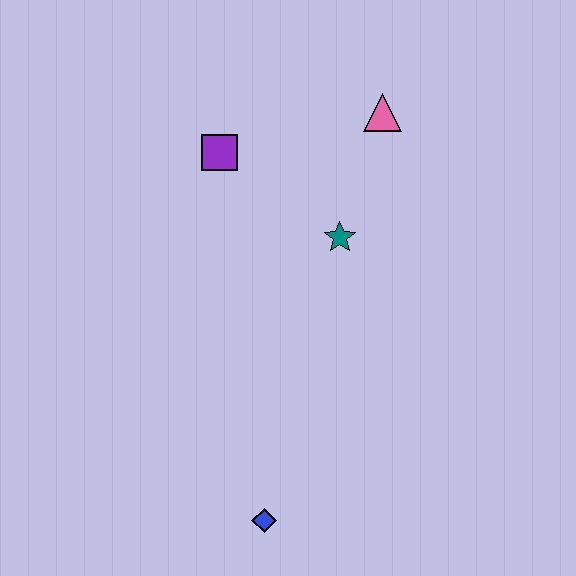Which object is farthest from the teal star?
The blue diamond is farthest from the teal star.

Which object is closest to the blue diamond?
The teal star is closest to the blue diamond.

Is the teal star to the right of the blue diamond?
Yes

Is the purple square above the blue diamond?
Yes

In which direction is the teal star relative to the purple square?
The teal star is to the right of the purple square.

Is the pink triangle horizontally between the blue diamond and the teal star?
No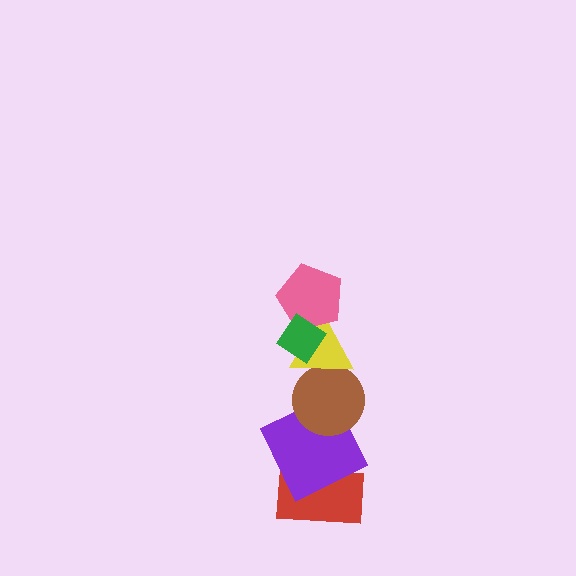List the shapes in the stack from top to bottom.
From top to bottom: the green diamond, the pink pentagon, the yellow triangle, the brown circle, the purple square, the red rectangle.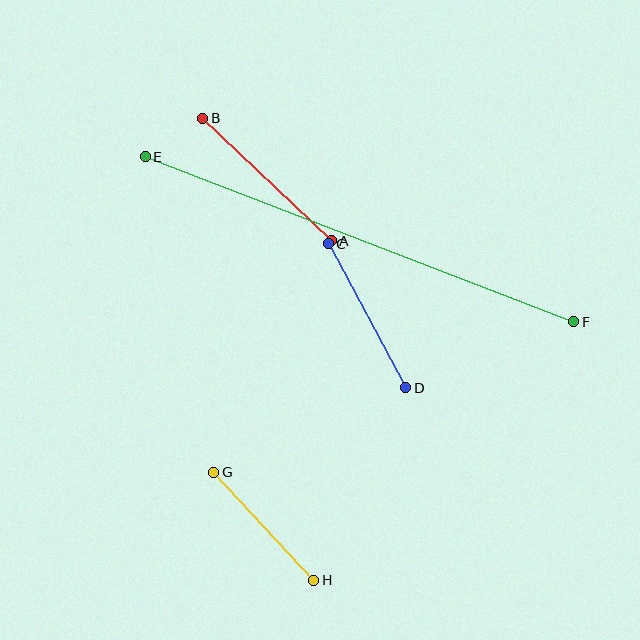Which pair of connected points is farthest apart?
Points E and F are farthest apart.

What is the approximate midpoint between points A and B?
The midpoint is at approximately (267, 179) pixels.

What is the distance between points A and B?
The distance is approximately 177 pixels.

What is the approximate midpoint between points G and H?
The midpoint is at approximately (264, 526) pixels.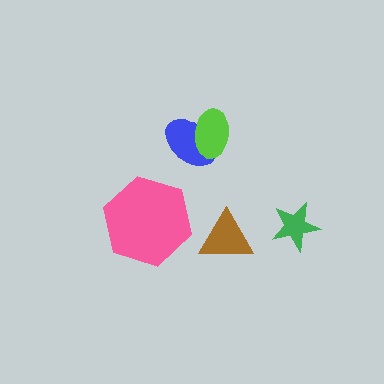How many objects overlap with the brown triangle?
0 objects overlap with the brown triangle.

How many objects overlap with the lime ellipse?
1 object overlaps with the lime ellipse.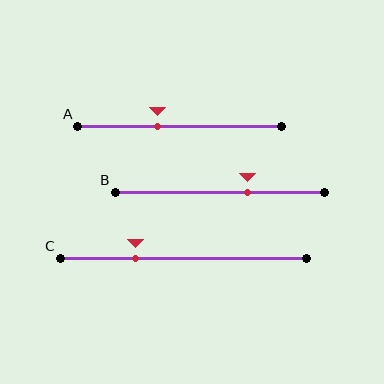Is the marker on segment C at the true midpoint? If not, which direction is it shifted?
No, the marker on segment C is shifted to the left by about 19% of the segment length.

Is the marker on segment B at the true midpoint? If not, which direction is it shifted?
No, the marker on segment B is shifted to the right by about 13% of the segment length.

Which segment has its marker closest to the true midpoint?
Segment A has its marker closest to the true midpoint.